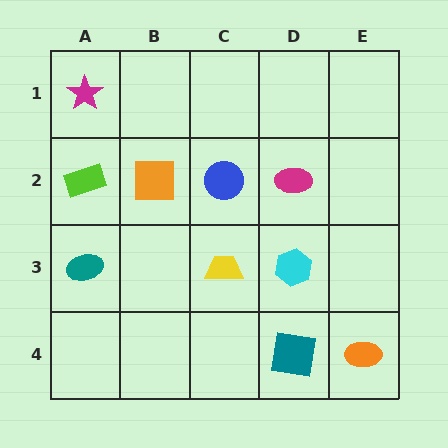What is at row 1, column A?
A magenta star.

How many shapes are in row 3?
3 shapes.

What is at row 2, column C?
A blue circle.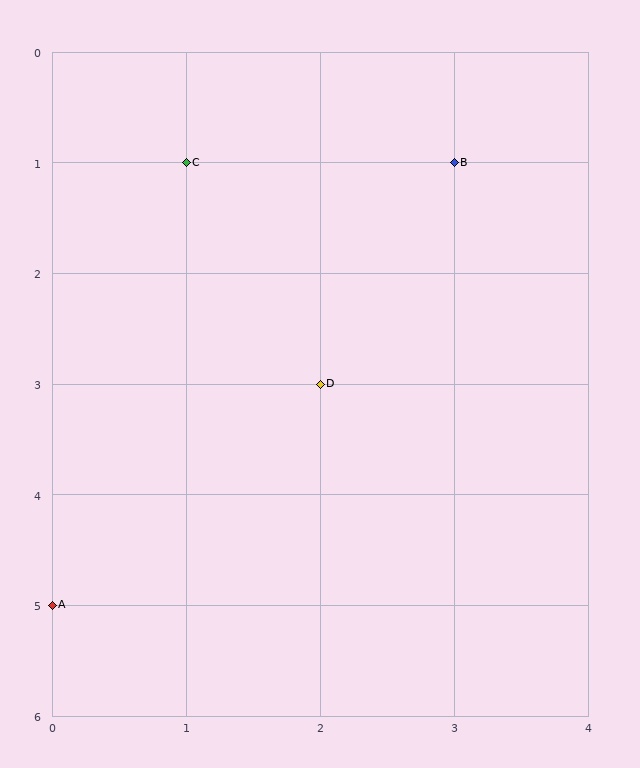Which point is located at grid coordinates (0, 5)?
Point A is at (0, 5).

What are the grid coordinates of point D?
Point D is at grid coordinates (2, 3).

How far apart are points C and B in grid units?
Points C and B are 2 columns apart.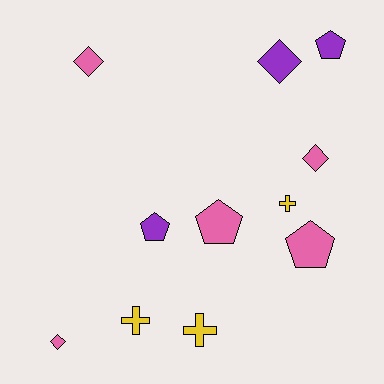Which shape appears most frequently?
Pentagon, with 4 objects.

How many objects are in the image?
There are 11 objects.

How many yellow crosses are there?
There are 3 yellow crosses.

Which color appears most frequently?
Pink, with 5 objects.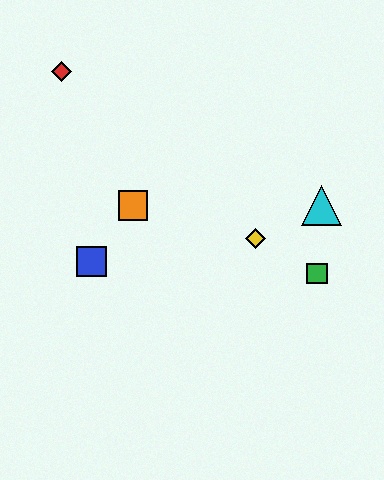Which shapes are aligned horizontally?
The purple triangle, the orange square, the cyan triangle are aligned horizontally.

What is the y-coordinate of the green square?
The green square is at y≈273.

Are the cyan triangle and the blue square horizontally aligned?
No, the cyan triangle is at y≈206 and the blue square is at y≈261.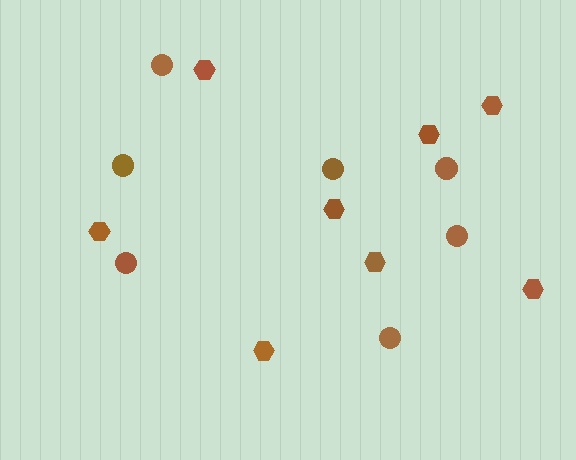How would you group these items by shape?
There are 2 groups: one group of circles (7) and one group of hexagons (8).